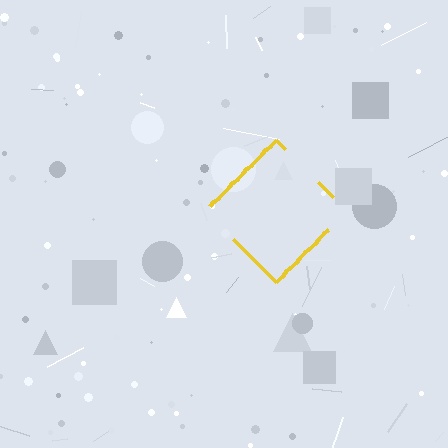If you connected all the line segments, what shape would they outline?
They would outline a diamond.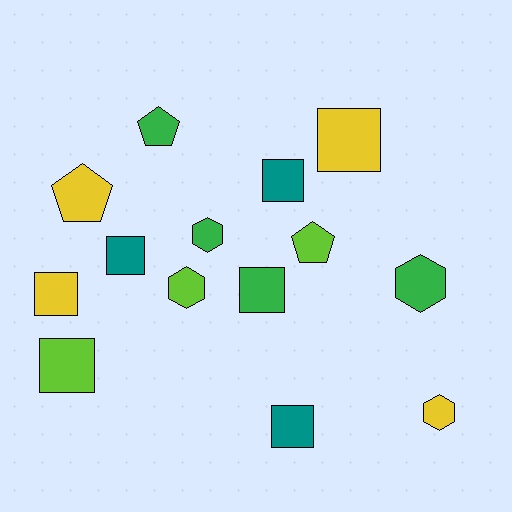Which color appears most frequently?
Green, with 4 objects.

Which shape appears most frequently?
Square, with 7 objects.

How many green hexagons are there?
There are 2 green hexagons.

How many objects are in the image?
There are 14 objects.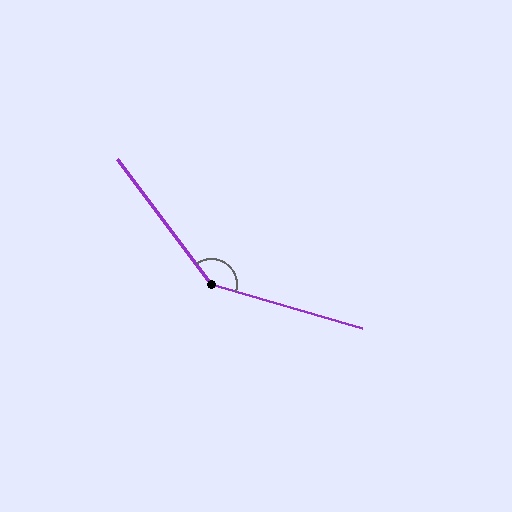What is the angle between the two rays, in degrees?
Approximately 143 degrees.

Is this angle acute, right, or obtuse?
It is obtuse.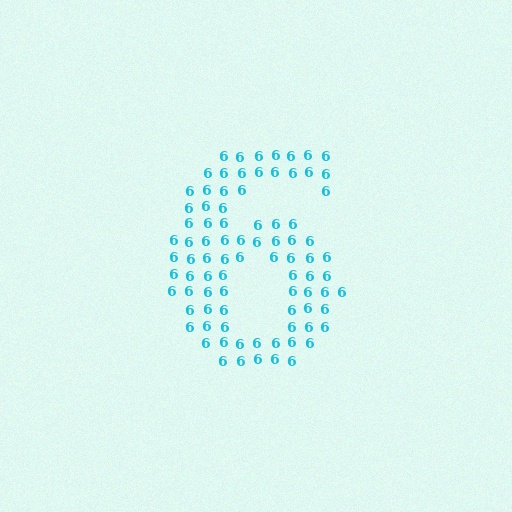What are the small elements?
The small elements are digit 6's.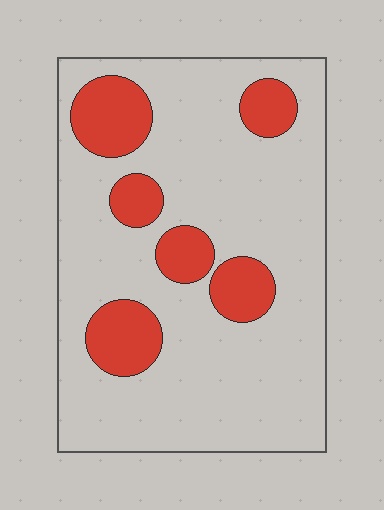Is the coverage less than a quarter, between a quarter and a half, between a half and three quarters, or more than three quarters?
Less than a quarter.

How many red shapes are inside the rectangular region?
6.